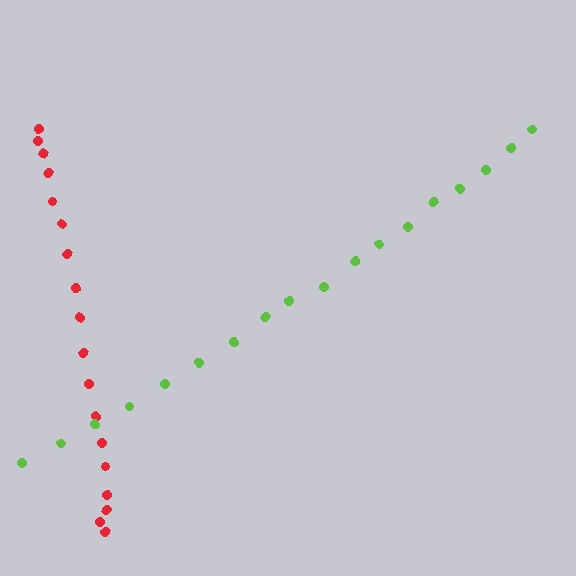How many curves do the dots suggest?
There are 2 distinct paths.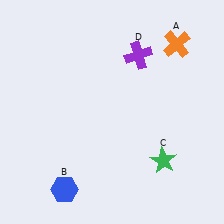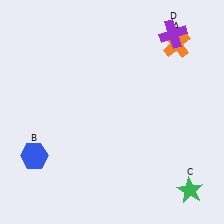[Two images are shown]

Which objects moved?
The objects that moved are: the blue hexagon (B), the green star (C), the purple cross (D).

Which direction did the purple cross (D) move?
The purple cross (D) moved right.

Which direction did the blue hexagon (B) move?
The blue hexagon (B) moved up.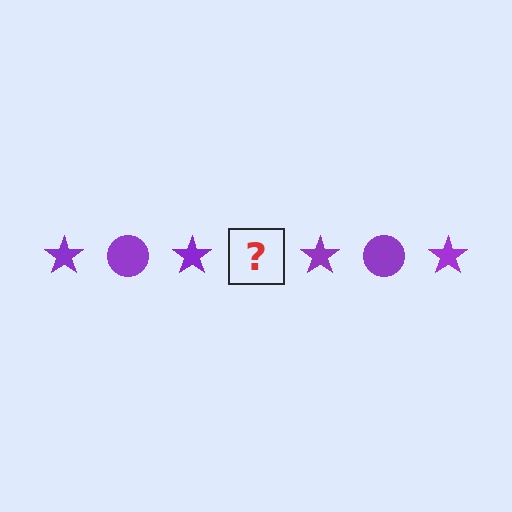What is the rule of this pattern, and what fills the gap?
The rule is that the pattern cycles through star, circle shapes in purple. The gap should be filled with a purple circle.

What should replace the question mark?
The question mark should be replaced with a purple circle.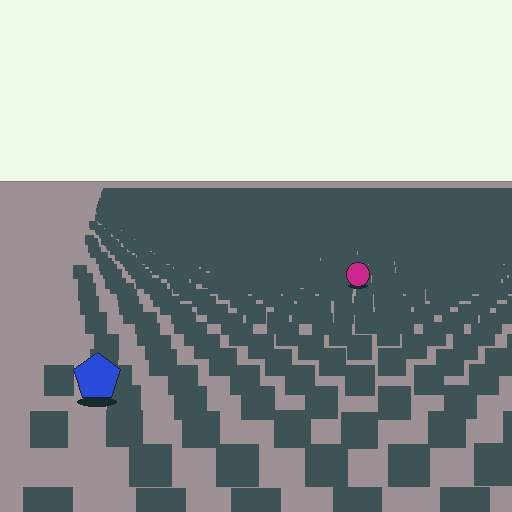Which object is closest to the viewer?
The blue pentagon is closest. The texture marks near it are larger and more spread out.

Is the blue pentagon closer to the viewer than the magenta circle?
Yes. The blue pentagon is closer — you can tell from the texture gradient: the ground texture is coarser near it.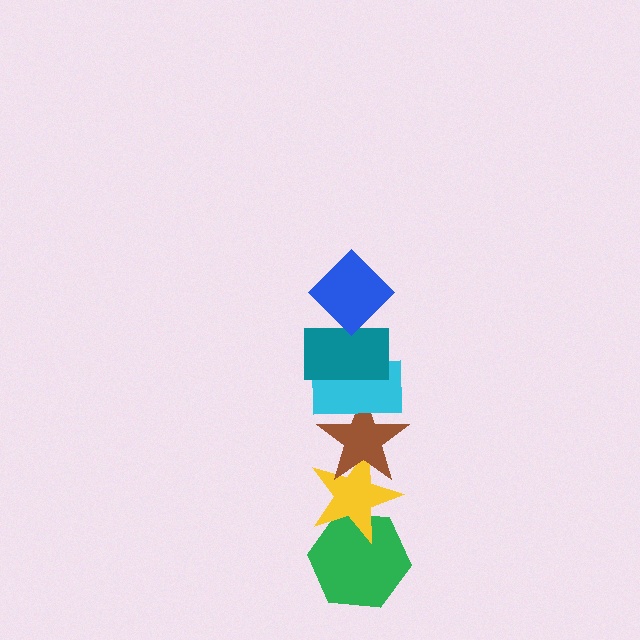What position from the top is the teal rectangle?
The teal rectangle is 2nd from the top.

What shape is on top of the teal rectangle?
The blue diamond is on top of the teal rectangle.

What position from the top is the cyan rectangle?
The cyan rectangle is 3rd from the top.